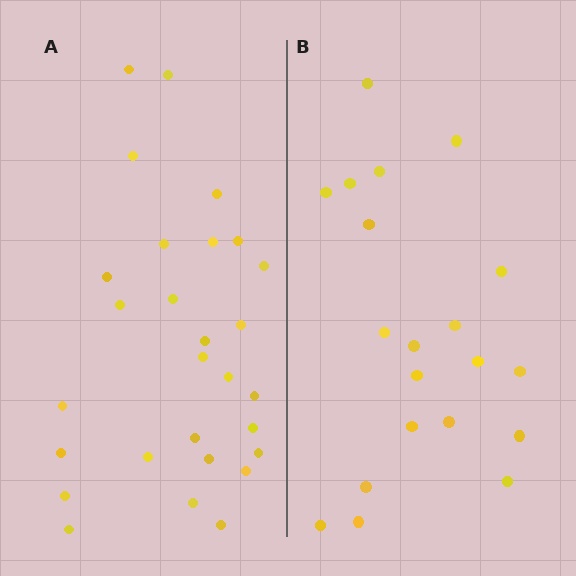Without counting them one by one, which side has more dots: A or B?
Region A (the left region) has more dots.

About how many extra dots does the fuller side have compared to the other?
Region A has roughly 8 or so more dots than region B.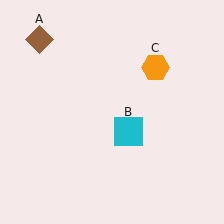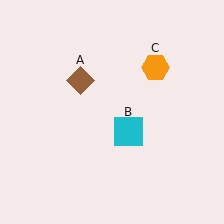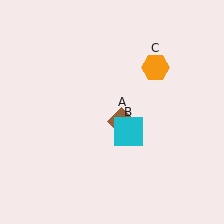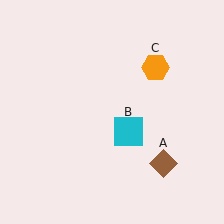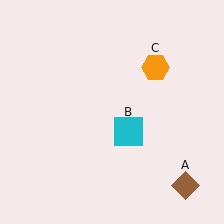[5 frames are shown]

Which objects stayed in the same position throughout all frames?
Cyan square (object B) and orange hexagon (object C) remained stationary.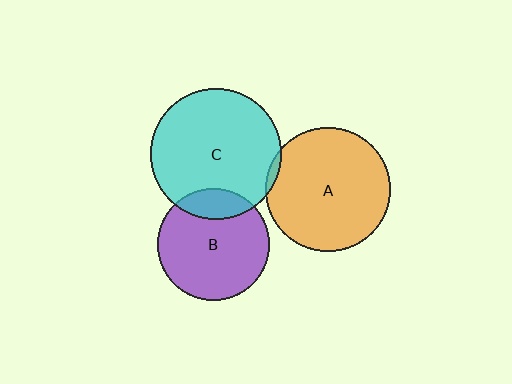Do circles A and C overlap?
Yes.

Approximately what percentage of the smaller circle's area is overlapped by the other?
Approximately 5%.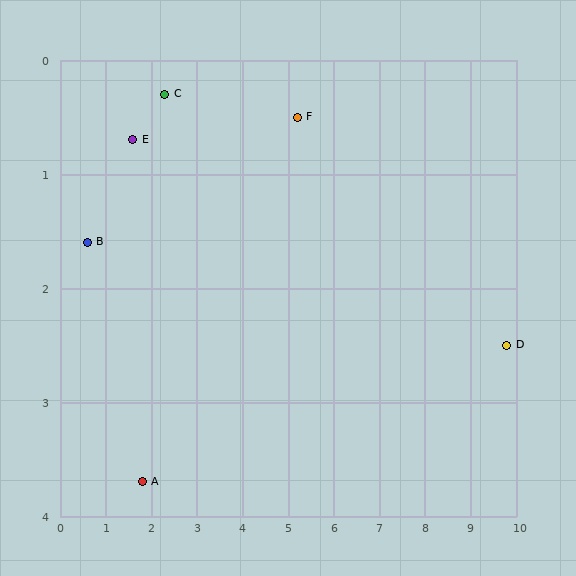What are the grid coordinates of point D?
Point D is at approximately (9.8, 2.5).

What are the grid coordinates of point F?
Point F is at approximately (5.2, 0.5).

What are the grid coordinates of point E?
Point E is at approximately (1.6, 0.7).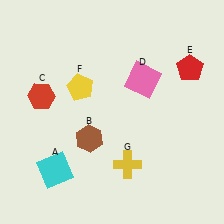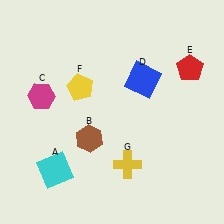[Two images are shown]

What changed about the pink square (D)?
In Image 1, D is pink. In Image 2, it changed to blue.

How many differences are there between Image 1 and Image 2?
There are 2 differences between the two images.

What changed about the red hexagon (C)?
In Image 1, C is red. In Image 2, it changed to magenta.